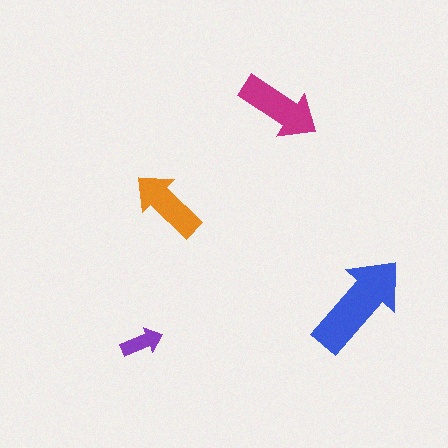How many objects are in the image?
There are 4 objects in the image.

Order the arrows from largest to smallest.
the blue one, the magenta one, the orange one, the purple one.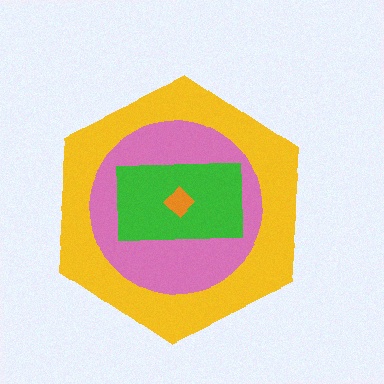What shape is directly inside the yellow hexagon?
The pink circle.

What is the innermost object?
The orange diamond.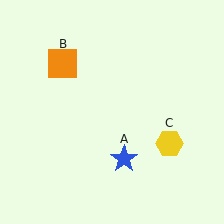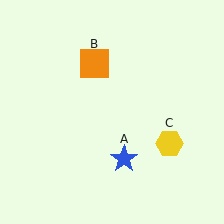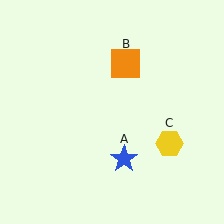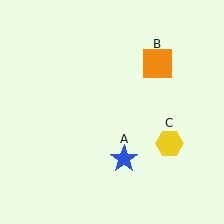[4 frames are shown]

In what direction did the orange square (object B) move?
The orange square (object B) moved right.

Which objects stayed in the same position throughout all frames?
Blue star (object A) and yellow hexagon (object C) remained stationary.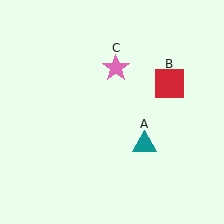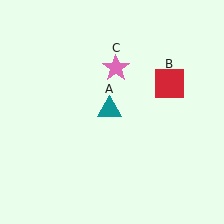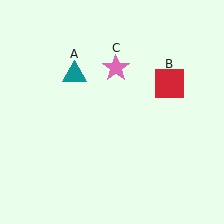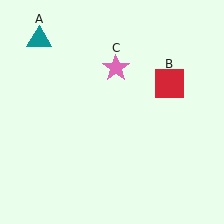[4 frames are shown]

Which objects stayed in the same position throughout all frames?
Red square (object B) and pink star (object C) remained stationary.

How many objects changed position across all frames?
1 object changed position: teal triangle (object A).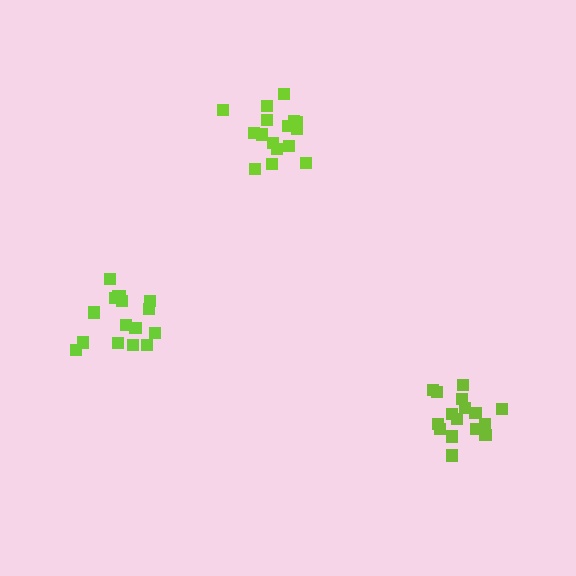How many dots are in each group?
Group 1: 16 dots, Group 2: 16 dots, Group 3: 16 dots (48 total).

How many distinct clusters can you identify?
There are 3 distinct clusters.